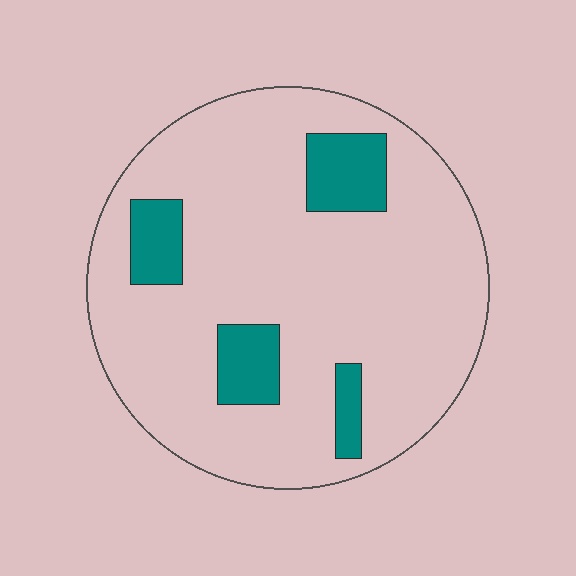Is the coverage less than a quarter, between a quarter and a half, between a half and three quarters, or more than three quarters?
Less than a quarter.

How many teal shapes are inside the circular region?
4.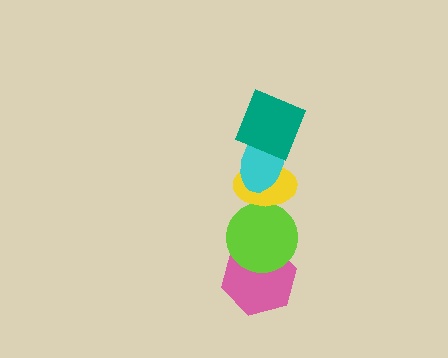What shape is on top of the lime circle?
The yellow ellipse is on top of the lime circle.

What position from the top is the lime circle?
The lime circle is 4th from the top.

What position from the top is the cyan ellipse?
The cyan ellipse is 2nd from the top.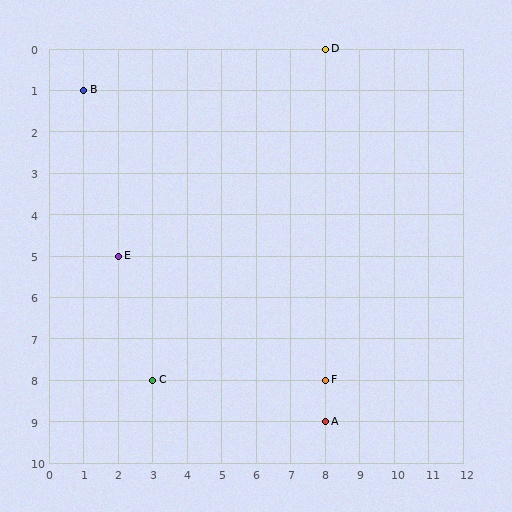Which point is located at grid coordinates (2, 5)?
Point E is at (2, 5).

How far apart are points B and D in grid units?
Points B and D are 7 columns and 1 row apart (about 7.1 grid units diagonally).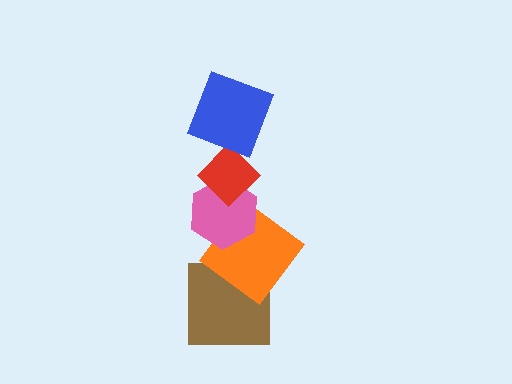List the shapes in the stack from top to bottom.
From top to bottom: the blue square, the red diamond, the pink hexagon, the orange diamond, the brown square.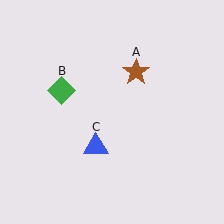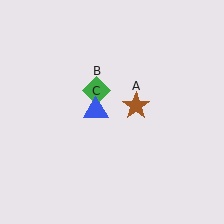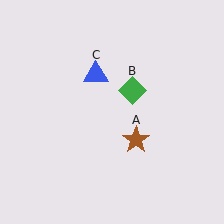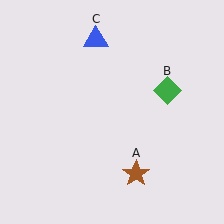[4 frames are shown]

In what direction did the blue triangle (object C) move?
The blue triangle (object C) moved up.